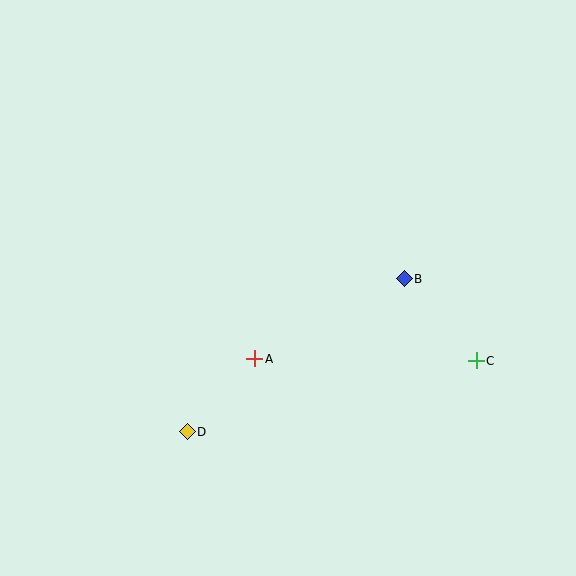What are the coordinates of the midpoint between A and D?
The midpoint between A and D is at (221, 395).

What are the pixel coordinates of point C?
Point C is at (476, 361).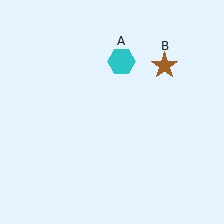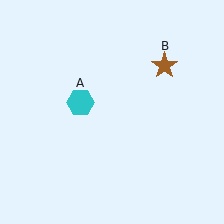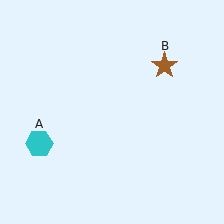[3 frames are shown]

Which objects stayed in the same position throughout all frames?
Brown star (object B) remained stationary.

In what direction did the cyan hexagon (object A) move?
The cyan hexagon (object A) moved down and to the left.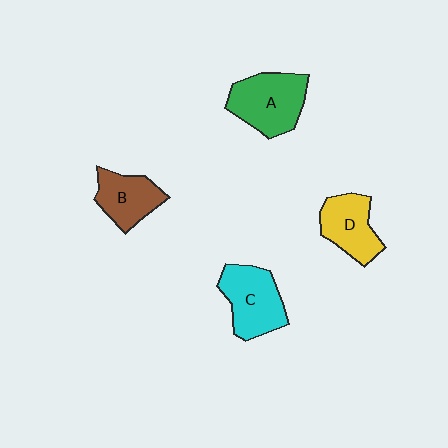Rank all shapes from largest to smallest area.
From largest to smallest: A (green), C (cyan), D (yellow), B (brown).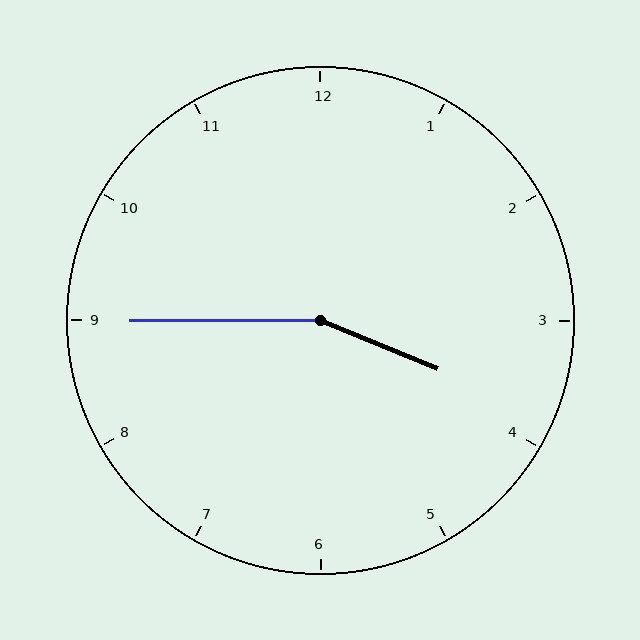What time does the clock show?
3:45.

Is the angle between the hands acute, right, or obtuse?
It is obtuse.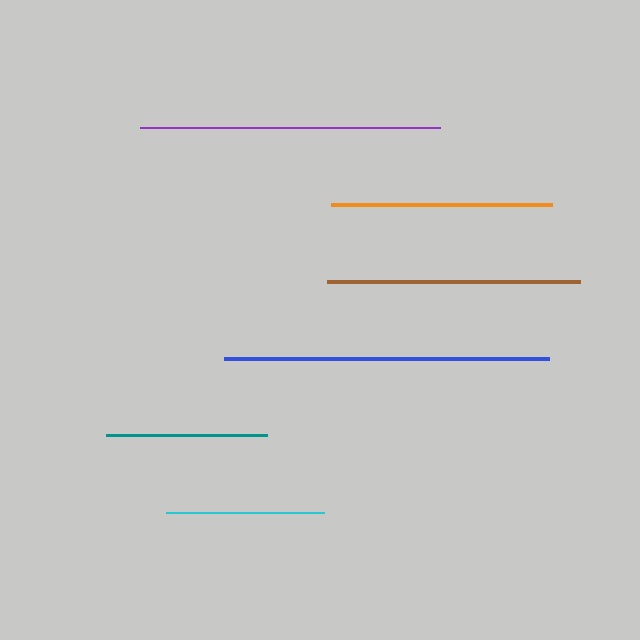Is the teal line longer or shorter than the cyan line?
The teal line is longer than the cyan line.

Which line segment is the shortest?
The cyan line is the shortest at approximately 158 pixels.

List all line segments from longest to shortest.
From longest to shortest: blue, purple, brown, orange, teal, cyan.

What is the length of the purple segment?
The purple segment is approximately 299 pixels long.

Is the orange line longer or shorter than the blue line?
The blue line is longer than the orange line.